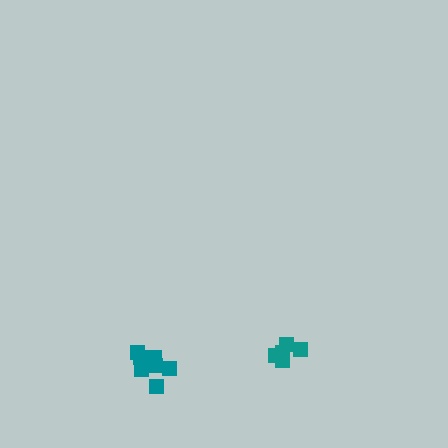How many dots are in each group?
Group 1: 5 dots, Group 2: 7 dots (12 total).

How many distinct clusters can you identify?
There are 2 distinct clusters.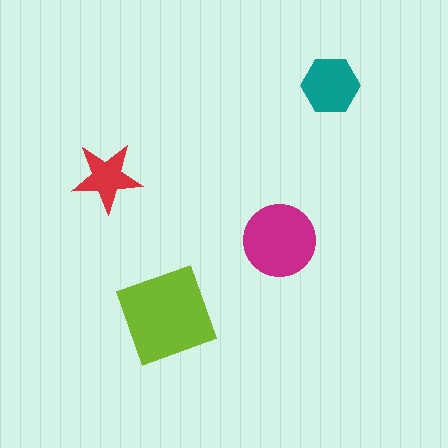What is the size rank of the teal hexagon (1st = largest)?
3rd.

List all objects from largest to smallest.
The lime diamond, the magenta circle, the teal hexagon, the red star.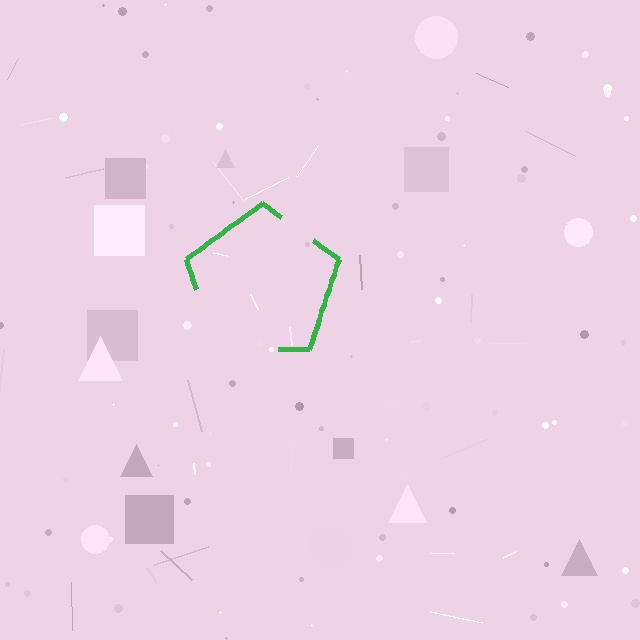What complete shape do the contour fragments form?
The contour fragments form a pentagon.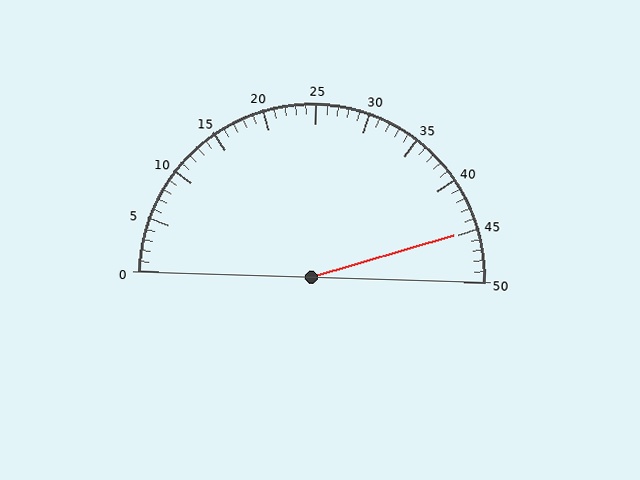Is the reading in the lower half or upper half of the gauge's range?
The reading is in the upper half of the range (0 to 50).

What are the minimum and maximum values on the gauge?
The gauge ranges from 0 to 50.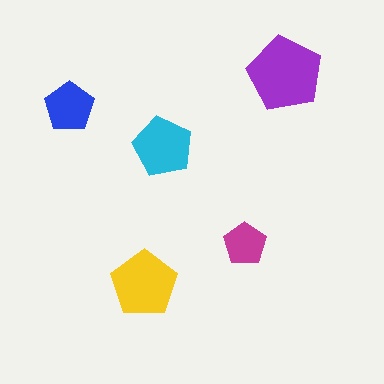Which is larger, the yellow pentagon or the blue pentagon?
The yellow one.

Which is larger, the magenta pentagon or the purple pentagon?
The purple one.